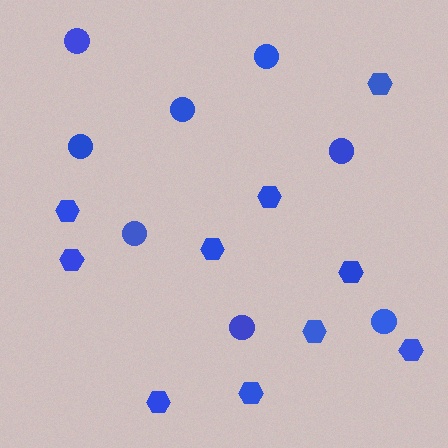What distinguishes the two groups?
There are 2 groups: one group of circles (8) and one group of hexagons (10).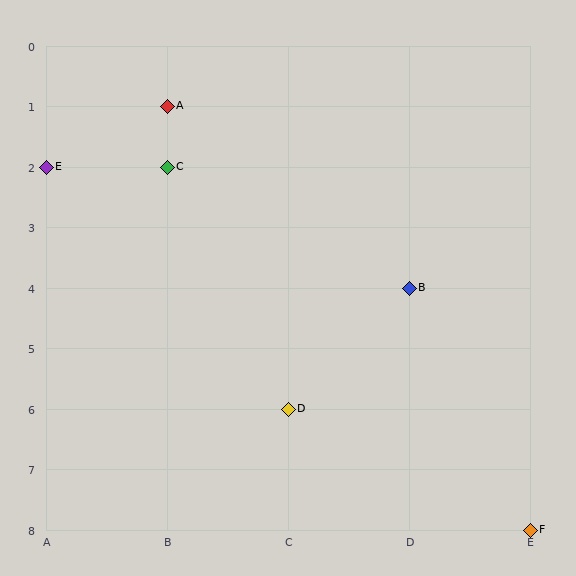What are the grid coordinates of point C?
Point C is at grid coordinates (B, 2).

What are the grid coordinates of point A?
Point A is at grid coordinates (B, 1).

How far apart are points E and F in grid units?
Points E and F are 4 columns and 6 rows apart (about 7.2 grid units diagonally).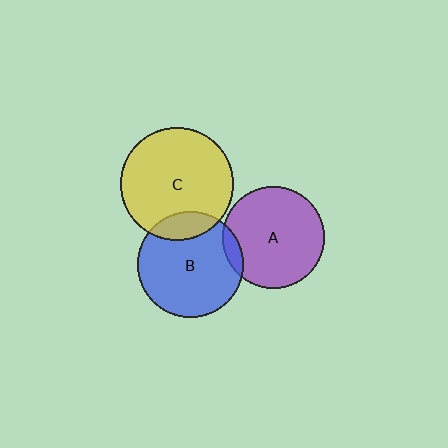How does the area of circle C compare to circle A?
Approximately 1.2 times.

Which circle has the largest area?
Circle C (yellow).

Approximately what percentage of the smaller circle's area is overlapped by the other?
Approximately 15%.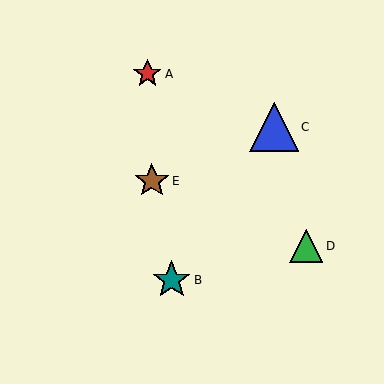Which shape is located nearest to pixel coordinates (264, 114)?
The blue triangle (labeled C) at (274, 127) is nearest to that location.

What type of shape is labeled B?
Shape B is a teal star.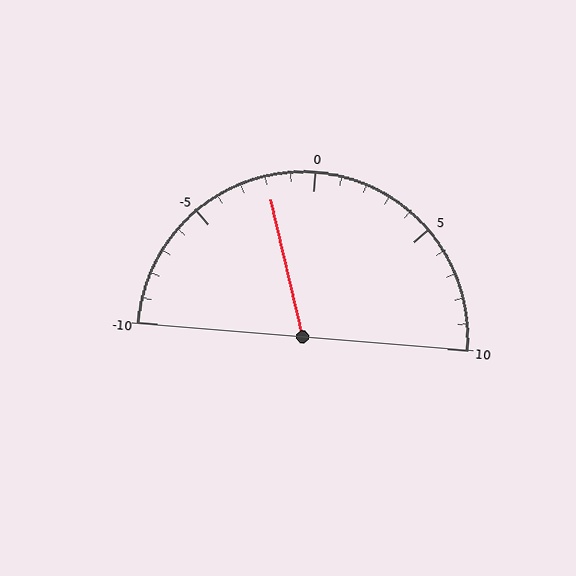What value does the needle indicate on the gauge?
The needle indicates approximately -2.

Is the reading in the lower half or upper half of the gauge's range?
The reading is in the lower half of the range (-10 to 10).